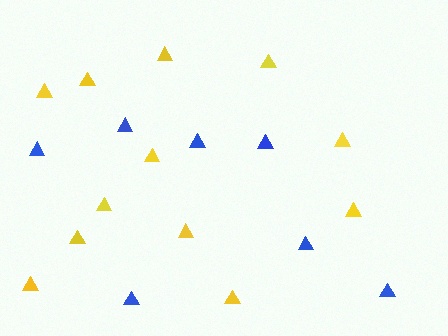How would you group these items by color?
There are 2 groups: one group of blue triangles (7) and one group of yellow triangles (12).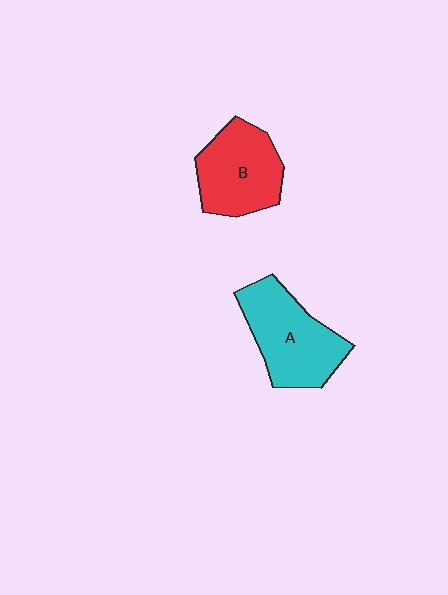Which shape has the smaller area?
Shape B (red).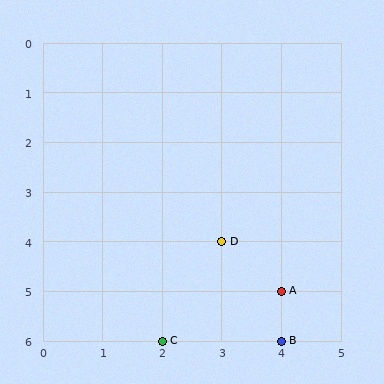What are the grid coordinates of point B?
Point B is at grid coordinates (4, 6).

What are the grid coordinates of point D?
Point D is at grid coordinates (3, 4).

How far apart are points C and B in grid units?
Points C and B are 2 columns apart.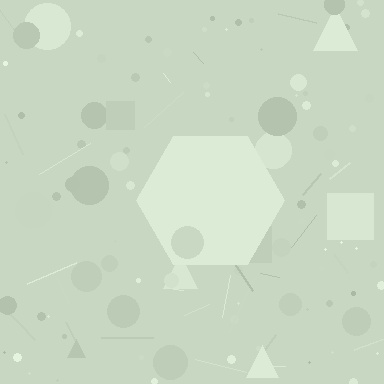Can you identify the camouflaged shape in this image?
The camouflaged shape is a hexagon.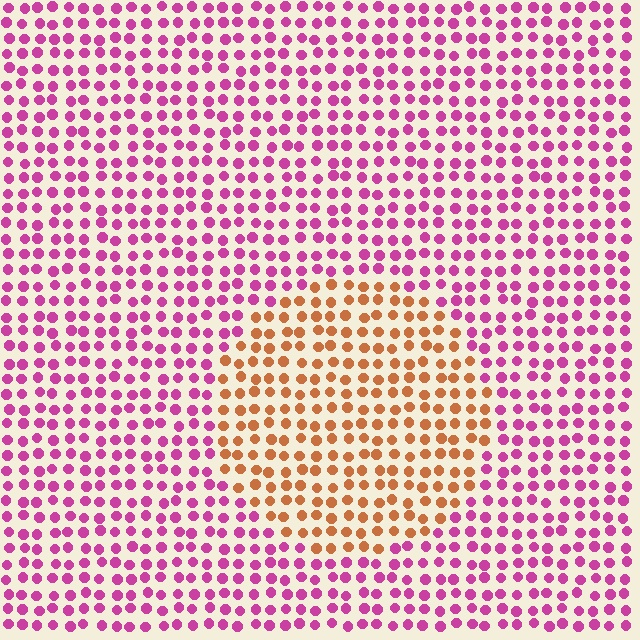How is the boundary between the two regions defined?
The boundary is defined purely by a slight shift in hue (about 64 degrees). Spacing, size, and orientation are identical on both sides.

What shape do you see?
I see a circle.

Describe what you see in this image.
The image is filled with small magenta elements in a uniform arrangement. A circle-shaped region is visible where the elements are tinted to a slightly different hue, forming a subtle color boundary.